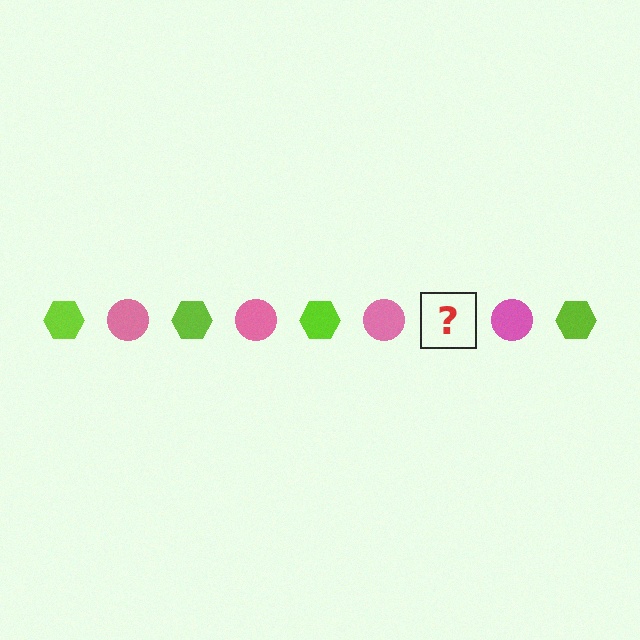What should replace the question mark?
The question mark should be replaced with a lime hexagon.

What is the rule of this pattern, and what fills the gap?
The rule is that the pattern alternates between lime hexagon and pink circle. The gap should be filled with a lime hexagon.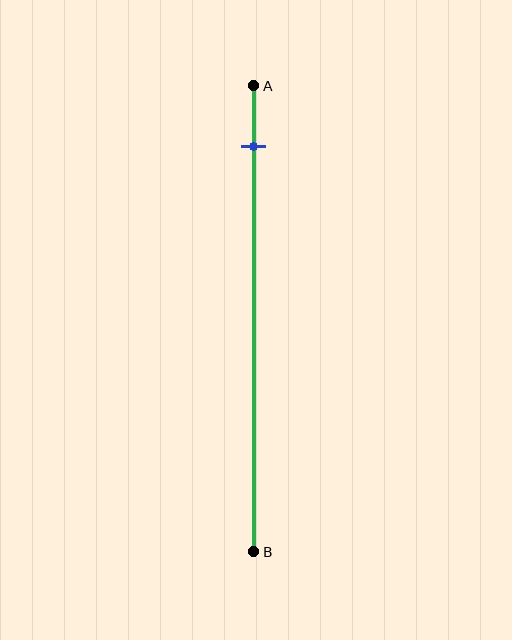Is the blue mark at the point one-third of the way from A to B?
No, the mark is at about 15% from A, not at the 33% one-third point.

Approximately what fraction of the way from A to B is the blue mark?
The blue mark is approximately 15% of the way from A to B.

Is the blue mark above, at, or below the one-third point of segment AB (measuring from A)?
The blue mark is above the one-third point of segment AB.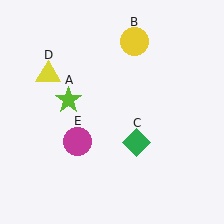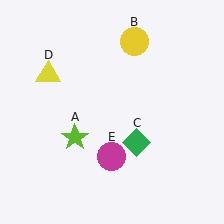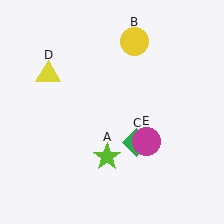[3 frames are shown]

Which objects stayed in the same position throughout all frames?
Yellow circle (object B) and green diamond (object C) and yellow triangle (object D) remained stationary.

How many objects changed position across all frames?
2 objects changed position: lime star (object A), magenta circle (object E).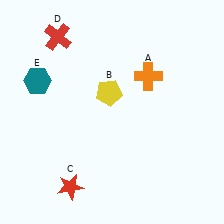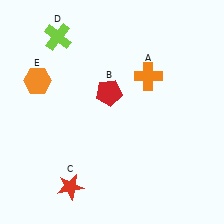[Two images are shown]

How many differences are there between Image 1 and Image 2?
There are 3 differences between the two images.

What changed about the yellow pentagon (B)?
In Image 1, B is yellow. In Image 2, it changed to red.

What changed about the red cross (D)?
In Image 1, D is red. In Image 2, it changed to lime.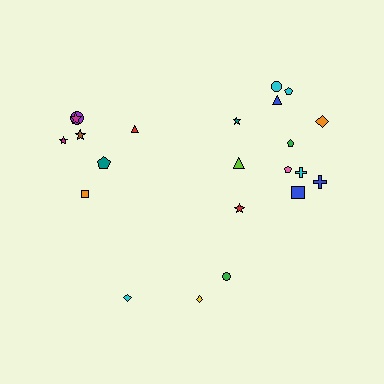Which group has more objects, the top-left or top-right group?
The top-right group.